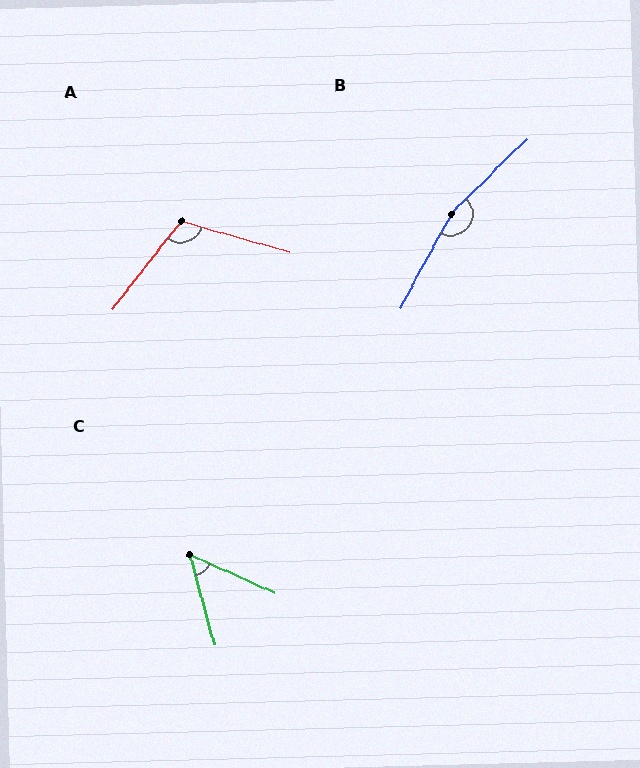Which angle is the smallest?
C, at approximately 50 degrees.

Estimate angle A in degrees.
Approximately 112 degrees.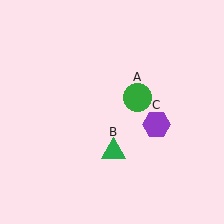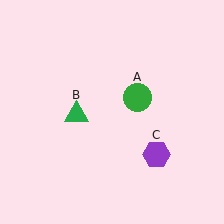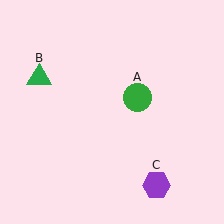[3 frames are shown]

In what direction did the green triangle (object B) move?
The green triangle (object B) moved up and to the left.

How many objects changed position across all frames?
2 objects changed position: green triangle (object B), purple hexagon (object C).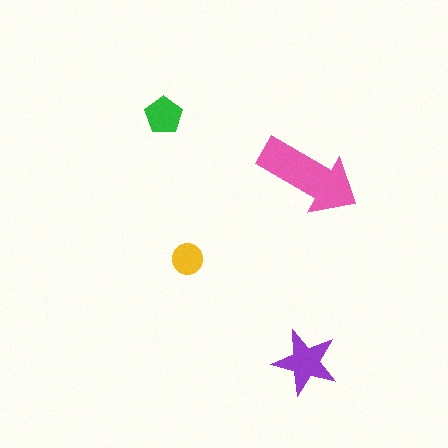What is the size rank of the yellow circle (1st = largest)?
4th.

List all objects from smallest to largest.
The yellow circle, the green pentagon, the purple star, the pink arrow.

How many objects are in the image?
There are 4 objects in the image.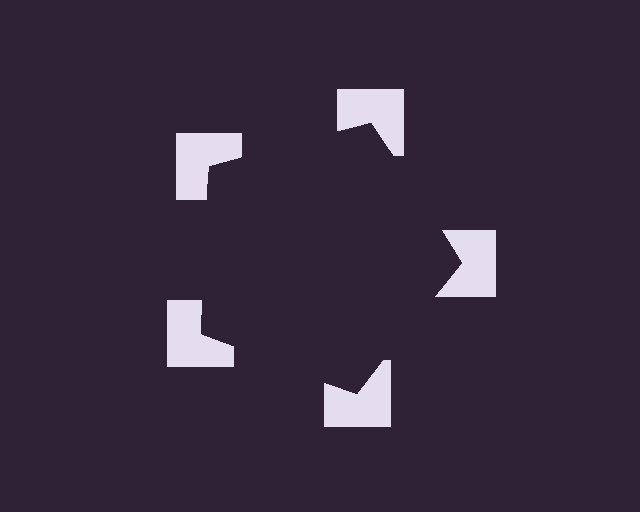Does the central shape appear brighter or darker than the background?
It typically appears slightly darker than the background, even though no actual brightness change is drawn.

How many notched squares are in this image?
There are 5 — one at each vertex of the illusory pentagon.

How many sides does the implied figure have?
5 sides.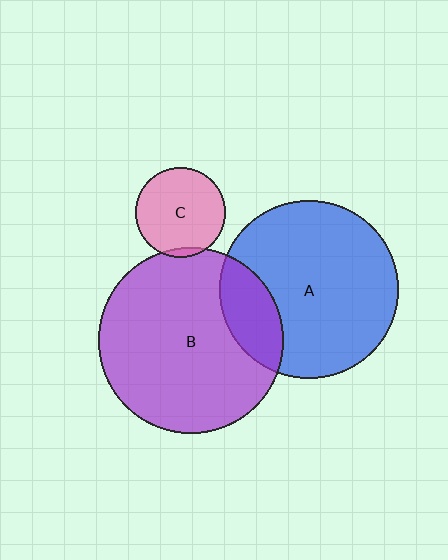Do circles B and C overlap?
Yes.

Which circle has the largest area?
Circle B (purple).